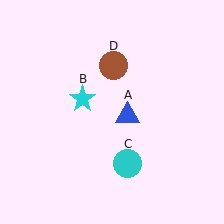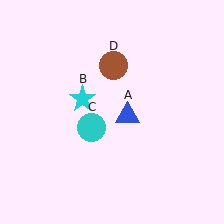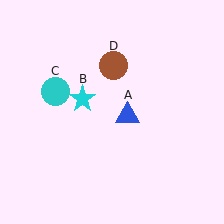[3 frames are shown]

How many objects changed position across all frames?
1 object changed position: cyan circle (object C).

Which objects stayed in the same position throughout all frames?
Blue triangle (object A) and cyan star (object B) and brown circle (object D) remained stationary.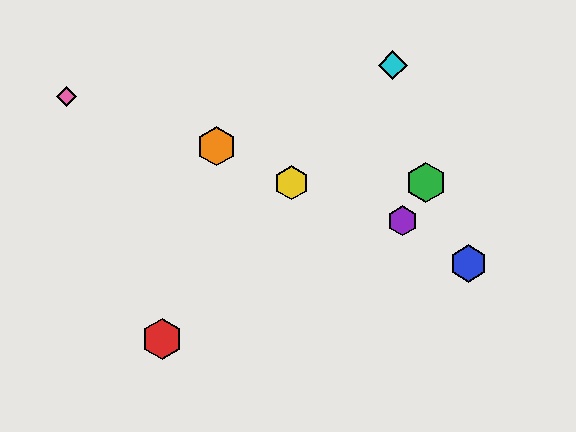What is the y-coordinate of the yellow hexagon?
The yellow hexagon is at y≈183.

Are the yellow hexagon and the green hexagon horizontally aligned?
Yes, both are at y≈183.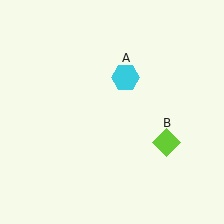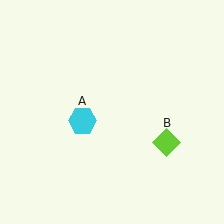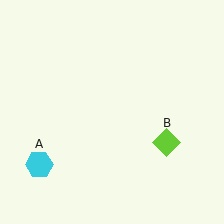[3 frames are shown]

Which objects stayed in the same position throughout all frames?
Lime diamond (object B) remained stationary.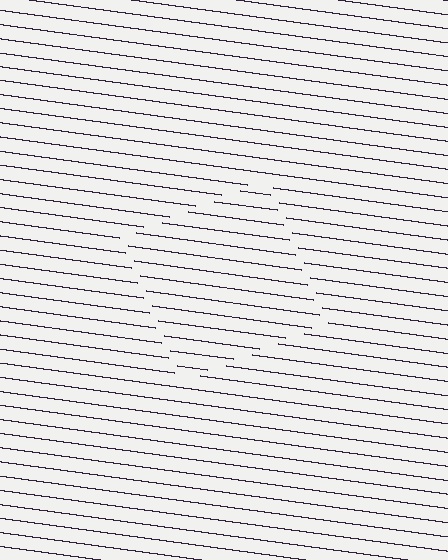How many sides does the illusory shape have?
4 sides — the line-ends trace a square.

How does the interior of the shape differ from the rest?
The interior of the shape contains the same grating, shifted by half a period — the contour is defined by the phase discontinuity where line-ends from the inner and outer gratings abut.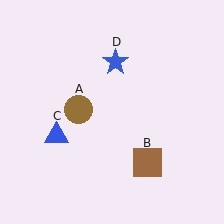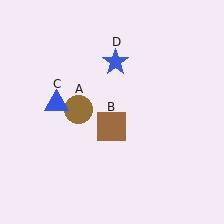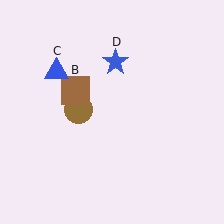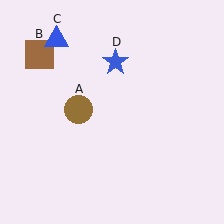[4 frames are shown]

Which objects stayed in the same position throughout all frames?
Brown circle (object A) and blue star (object D) remained stationary.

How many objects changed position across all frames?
2 objects changed position: brown square (object B), blue triangle (object C).